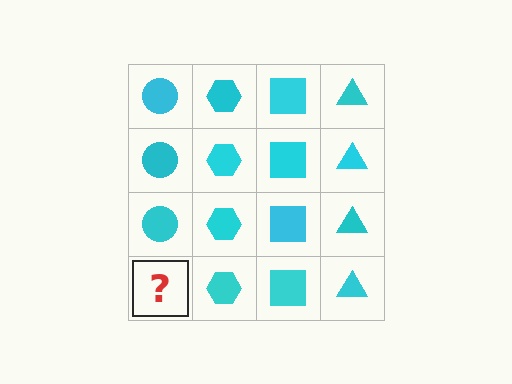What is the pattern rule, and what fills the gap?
The rule is that each column has a consistent shape. The gap should be filled with a cyan circle.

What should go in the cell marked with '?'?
The missing cell should contain a cyan circle.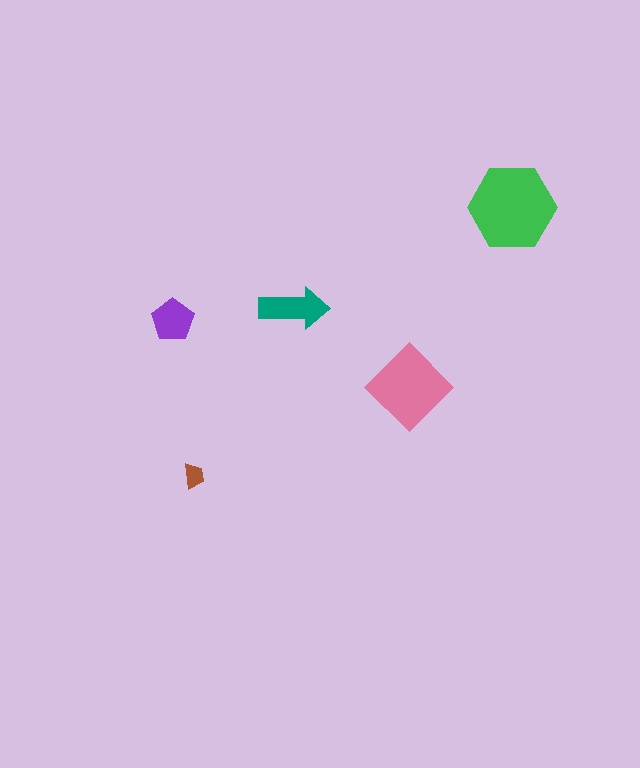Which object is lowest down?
The brown trapezoid is bottommost.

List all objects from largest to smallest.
The green hexagon, the pink diamond, the teal arrow, the purple pentagon, the brown trapezoid.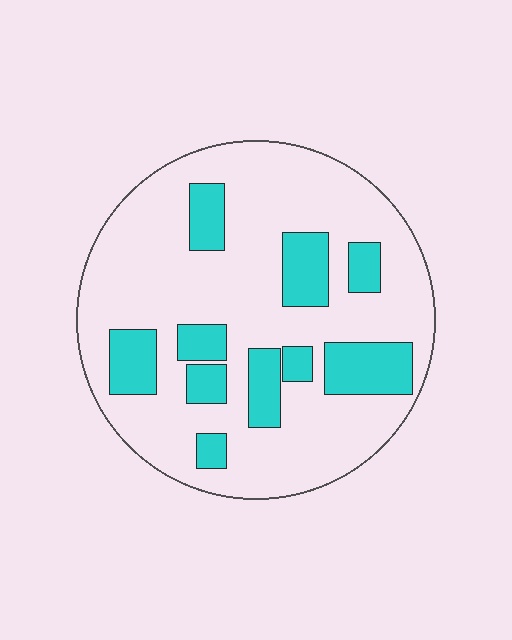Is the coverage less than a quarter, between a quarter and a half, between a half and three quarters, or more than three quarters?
Less than a quarter.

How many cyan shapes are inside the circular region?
10.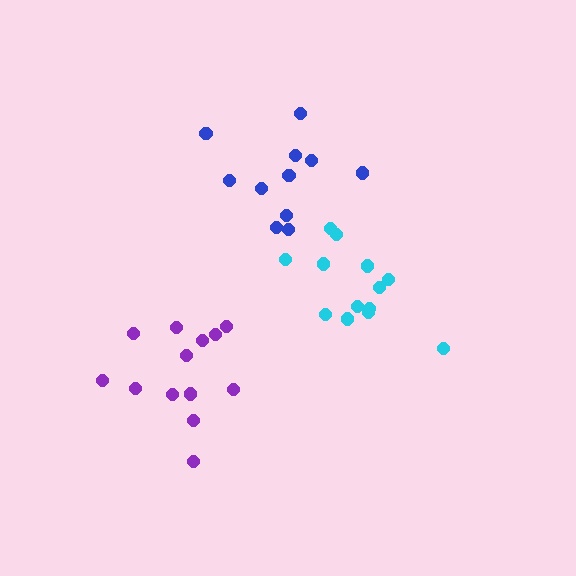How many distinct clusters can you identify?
There are 3 distinct clusters.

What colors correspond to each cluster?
The clusters are colored: purple, cyan, blue.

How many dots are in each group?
Group 1: 13 dots, Group 2: 13 dots, Group 3: 11 dots (37 total).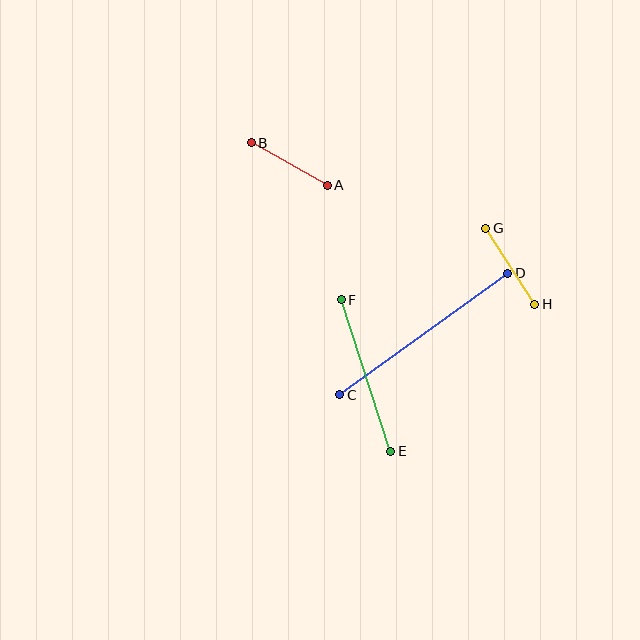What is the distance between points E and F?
The distance is approximately 159 pixels.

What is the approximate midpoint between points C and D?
The midpoint is at approximately (424, 334) pixels.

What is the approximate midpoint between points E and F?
The midpoint is at approximately (366, 376) pixels.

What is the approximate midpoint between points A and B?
The midpoint is at approximately (289, 164) pixels.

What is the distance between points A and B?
The distance is approximately 87 pixels.